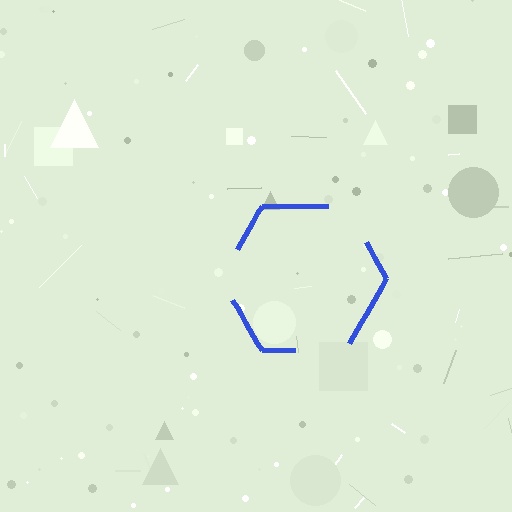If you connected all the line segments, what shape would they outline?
They would outline a hexagon.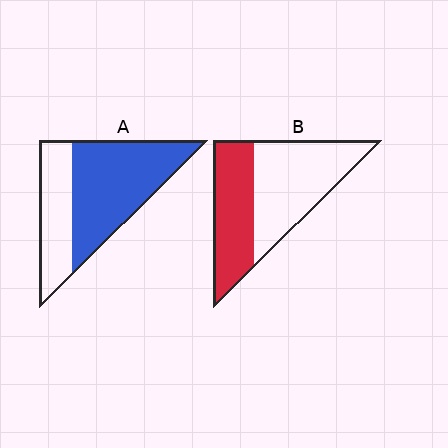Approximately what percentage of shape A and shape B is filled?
A is approximately 65% and B is approximately 40%.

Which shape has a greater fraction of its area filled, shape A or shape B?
Shape A.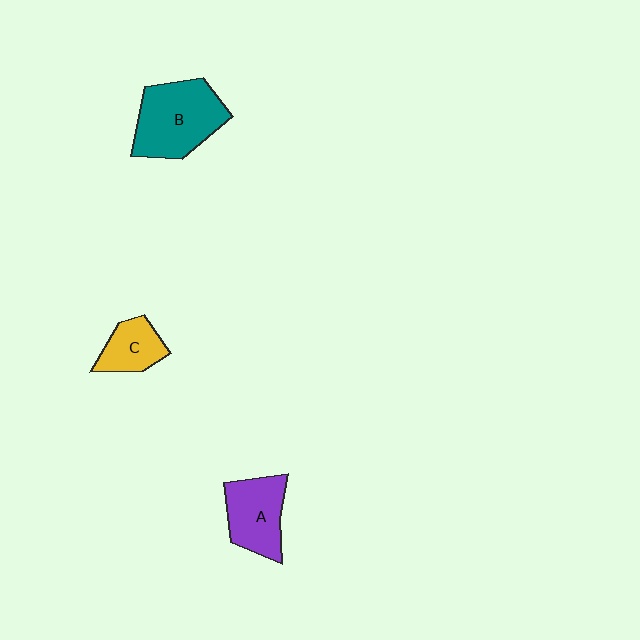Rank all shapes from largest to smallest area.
From largest to smallest: B (teal), A (purple), C (yellow).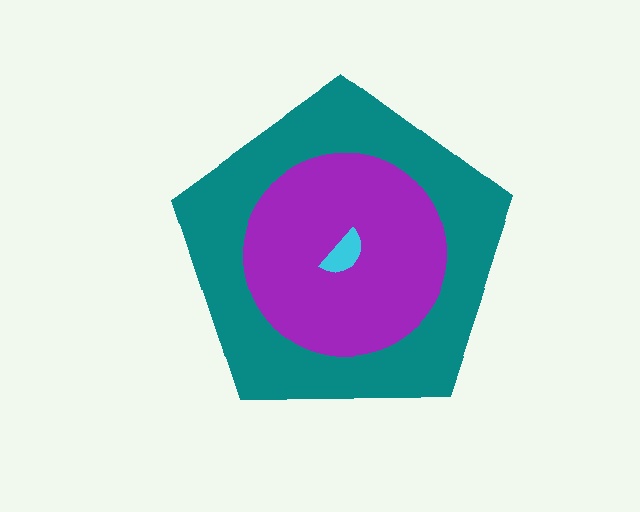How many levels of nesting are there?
3.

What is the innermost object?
The cyan semicircle.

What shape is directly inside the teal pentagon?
The purple circle.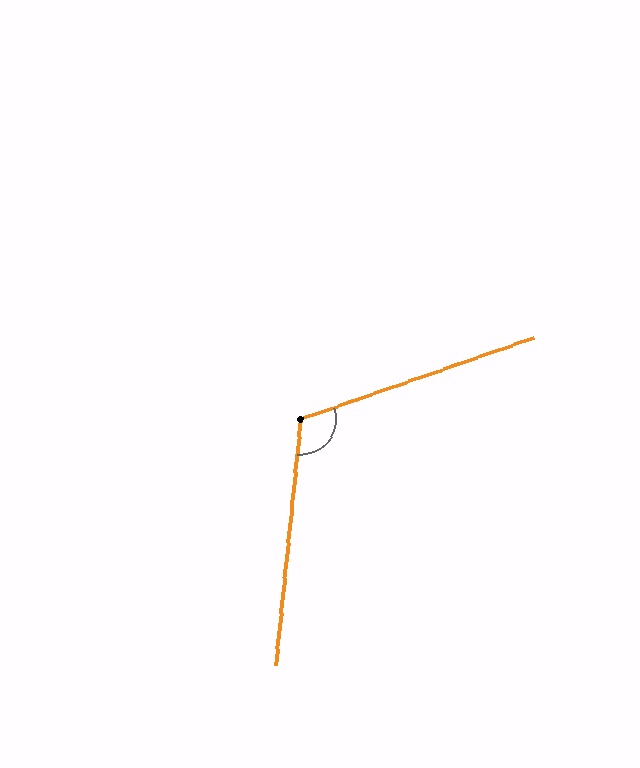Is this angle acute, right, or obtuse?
It is obtuse.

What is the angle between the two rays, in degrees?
Approximately 115 degrees.